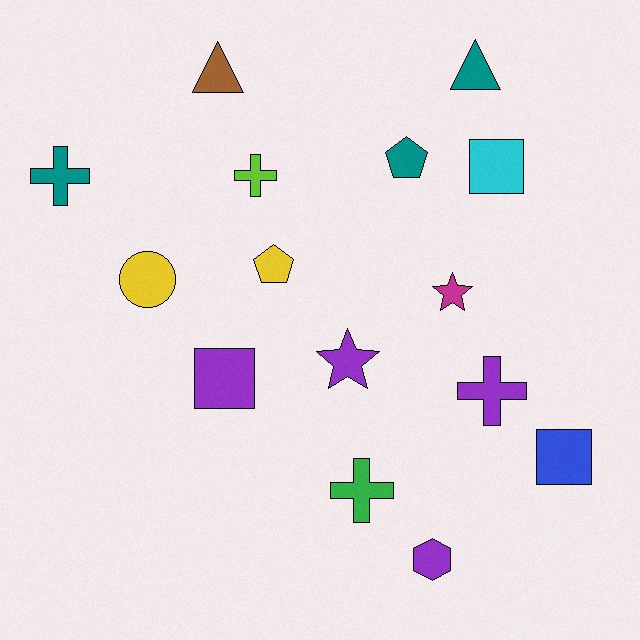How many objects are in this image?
There are 15 objects.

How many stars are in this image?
There are 2 stars.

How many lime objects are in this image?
There is 1 lime object.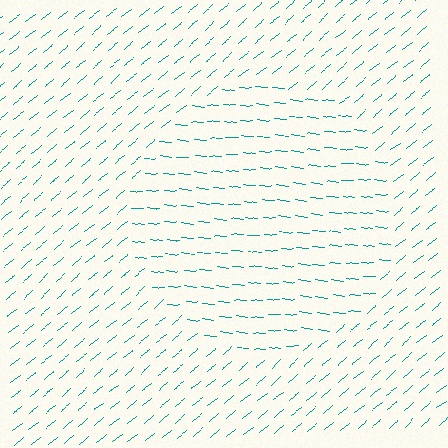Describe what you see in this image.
The image is filled with small teal line segments. A circle region in the image has lines oriented differently from the surrounding lines, creating a visible texture boundary.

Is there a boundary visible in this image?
Yes, there is a texture boundary formed by a change in line orientation.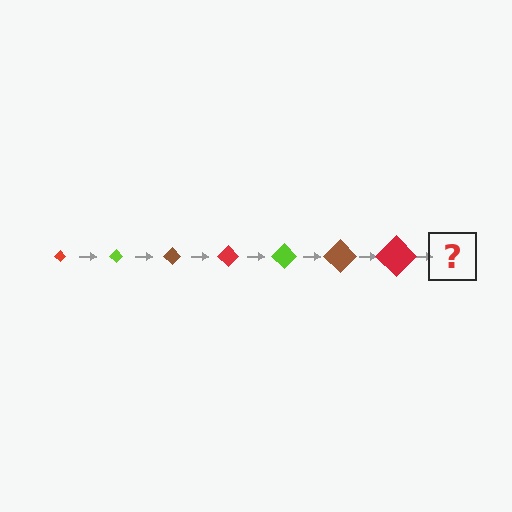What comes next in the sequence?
The next element should be a lime diamond, larger than the previous one.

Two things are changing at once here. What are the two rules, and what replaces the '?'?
The two rules are that the diamond grows larger each step and the color cycles through red, lime, and brown. The '?' should be a lime diamond, larger than the previous one.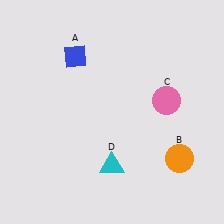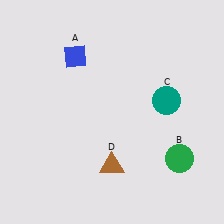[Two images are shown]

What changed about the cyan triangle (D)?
In Image 1, D is cyan. In Image 2, it changed to brown.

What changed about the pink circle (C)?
In Image 1, C is pink. In Image 2, it changed to teal.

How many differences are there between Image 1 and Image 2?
There are 3 differences between the two images.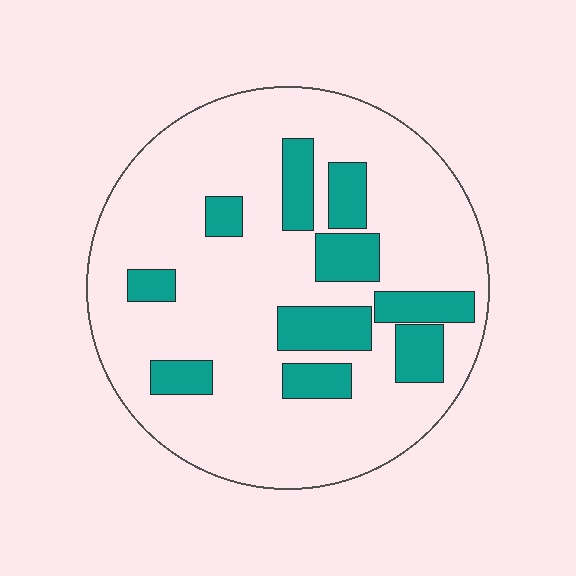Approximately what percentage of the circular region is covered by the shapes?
Approximately 20%.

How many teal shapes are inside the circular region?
10.